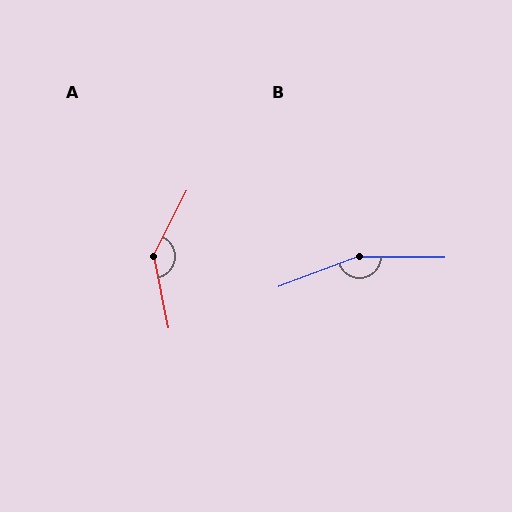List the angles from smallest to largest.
A (141°), B (159°).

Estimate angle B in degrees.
Approximately 159 degrees.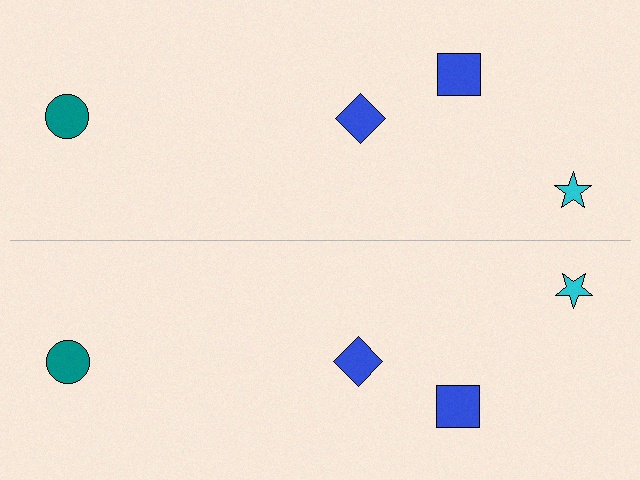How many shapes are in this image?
There are 8 shapes in this image.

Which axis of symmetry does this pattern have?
The pattern has a horizontal axis of symmetry running through the center of the image.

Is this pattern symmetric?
Yes, this pattern has bilateral (reflection) symmetry.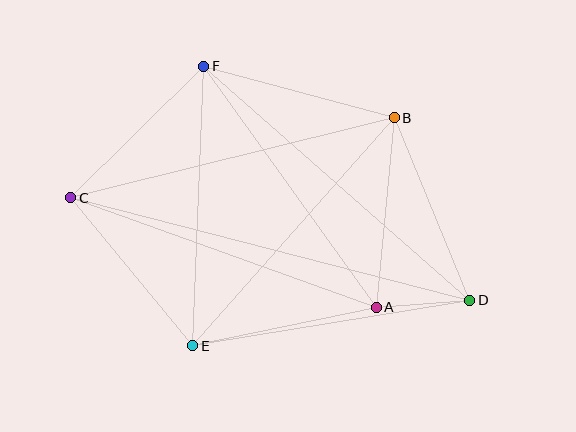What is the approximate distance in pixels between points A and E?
The distance between A and E is approximately 188 pixels.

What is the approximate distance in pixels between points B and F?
The distance between B and F is approximately 197 pixels.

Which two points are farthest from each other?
Points C and D are farthest from each other.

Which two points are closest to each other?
Points A and D are closest to each other.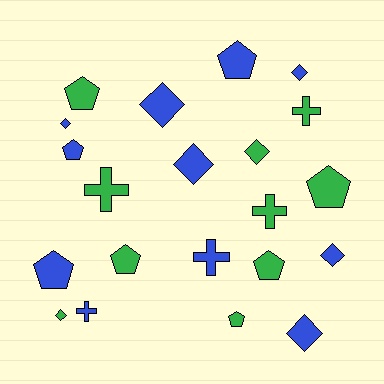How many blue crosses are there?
There are 2 blue crosses.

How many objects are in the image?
There are 21 objects.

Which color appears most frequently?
Blue, with 11 objects.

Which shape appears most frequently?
Diamond, with 8 objects.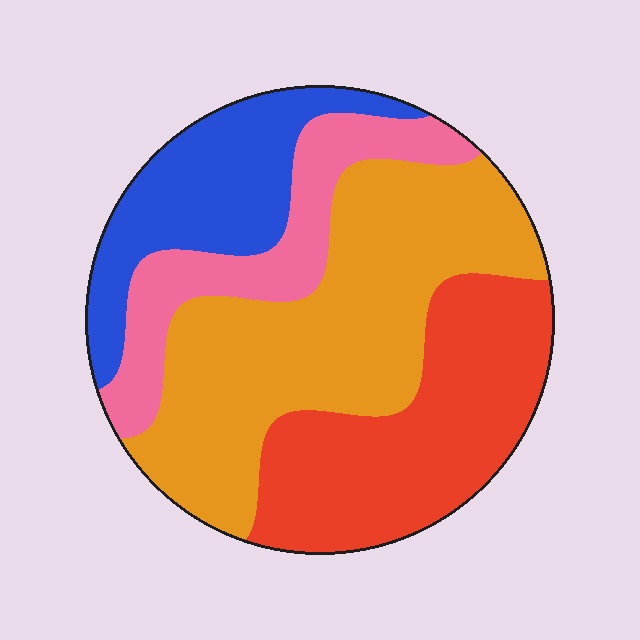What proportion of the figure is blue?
Blue covers 18% of the figure.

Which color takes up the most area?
Orange, at roughly 40%.